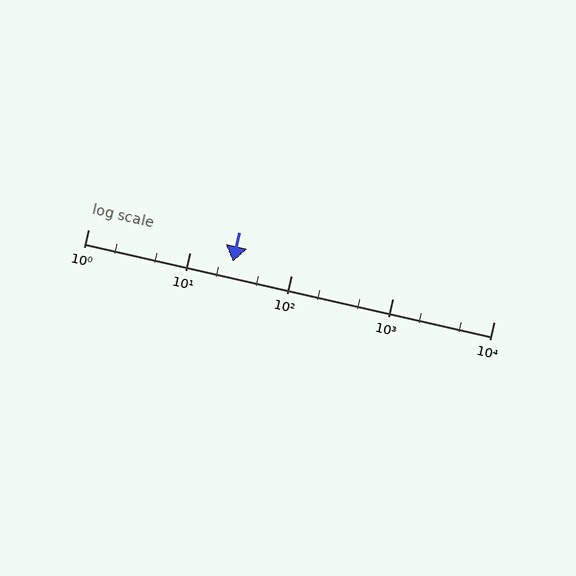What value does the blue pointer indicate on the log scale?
The pointer indicates approximately 27.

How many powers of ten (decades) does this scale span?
The scale spans 4 decades, from 1 to 10000.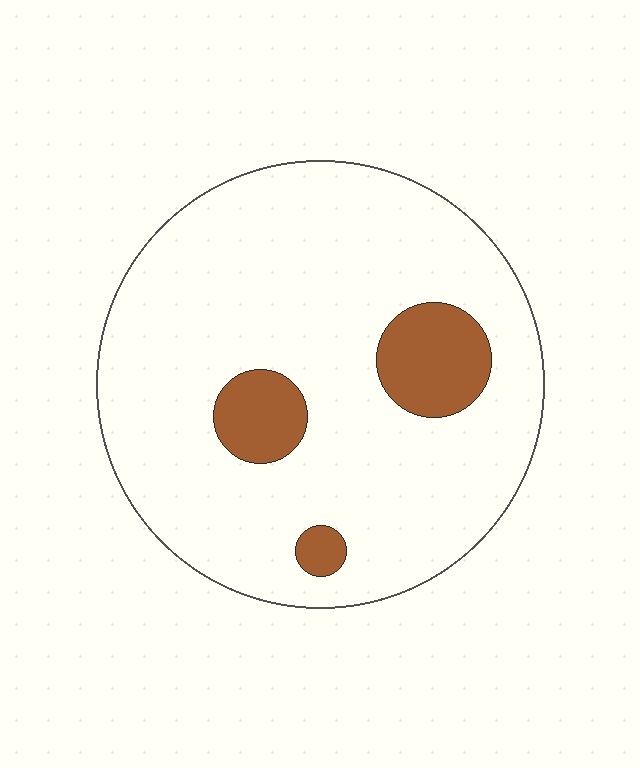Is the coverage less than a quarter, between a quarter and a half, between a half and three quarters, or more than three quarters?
Less than a quarter.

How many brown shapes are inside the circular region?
3.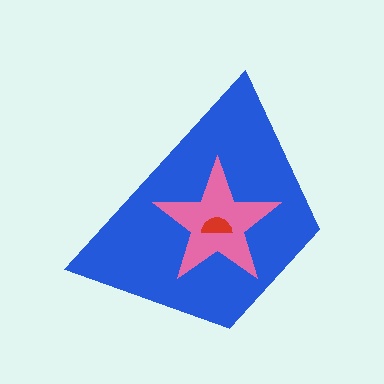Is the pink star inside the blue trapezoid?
Yes.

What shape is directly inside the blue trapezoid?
The pink star.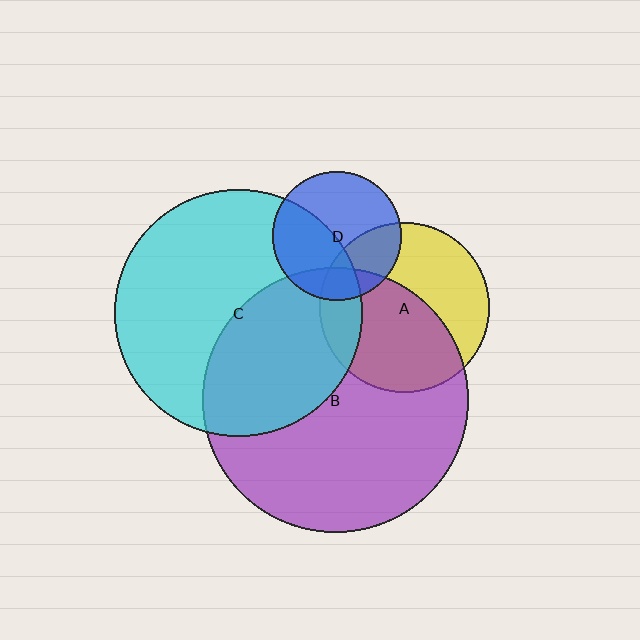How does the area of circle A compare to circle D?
Approximately 1.7 times.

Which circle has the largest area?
Circle B (purple).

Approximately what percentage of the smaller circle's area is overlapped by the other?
Approximately 20%.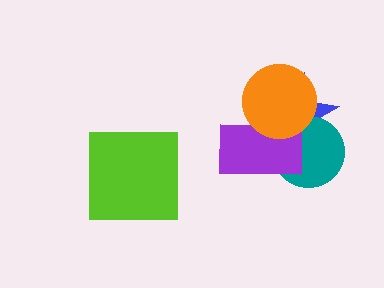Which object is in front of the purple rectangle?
The orange circle is in front of the purple rectangle.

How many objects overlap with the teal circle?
3 objects overlap with the teal circle.